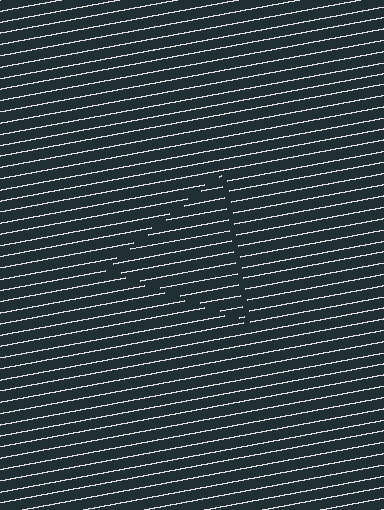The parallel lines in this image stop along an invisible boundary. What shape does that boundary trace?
An illusory triangle. The interior of the shape contains the same grating, shifted by half a period — the contour is defined by the phase discontinuity where line-ends from the inner and outer gratings abut.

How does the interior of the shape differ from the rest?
The interior of the shape contains the same grating, shifted by half a period — the contour is defined by the phase discontinuity where line-ends from the inner and outer gratings abut.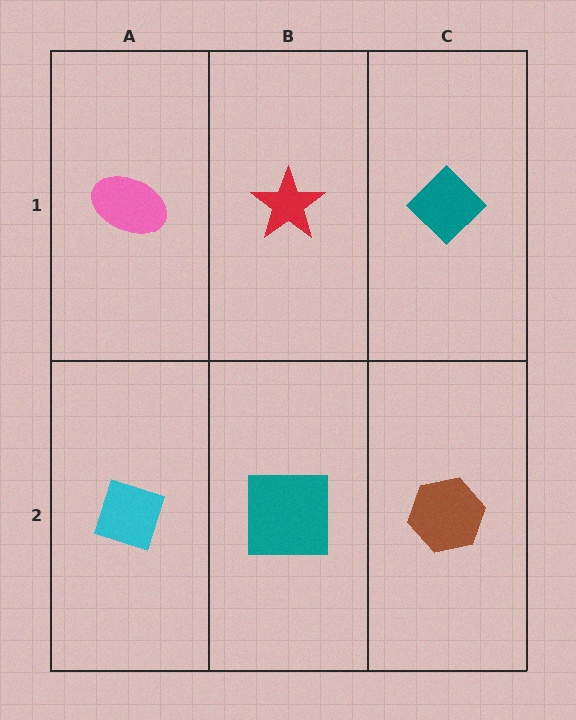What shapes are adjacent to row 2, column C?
A teal diamond (row 1, column C), a teal square (row 2, column B).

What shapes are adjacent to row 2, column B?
A red star (row 1, column B), a cyan diamond (row 2, column A), a brown hexagon (row 2, column C).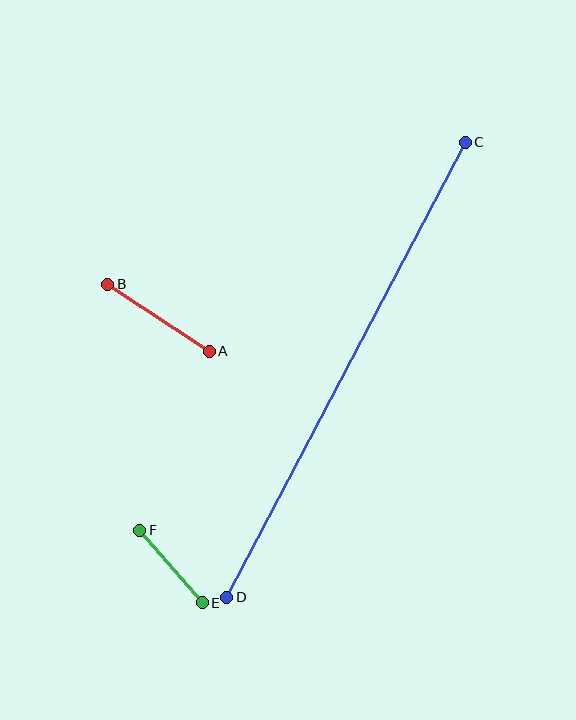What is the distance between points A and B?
The distance is approximately 122 pixels.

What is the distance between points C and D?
The distance is approximately 514 pixels.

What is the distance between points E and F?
The distance is approximately 96 pixels.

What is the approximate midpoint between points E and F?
The midpoint is at approximately (171, 567) pixels.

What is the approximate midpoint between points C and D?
The midpoint is at approximately (346, 370) pixels.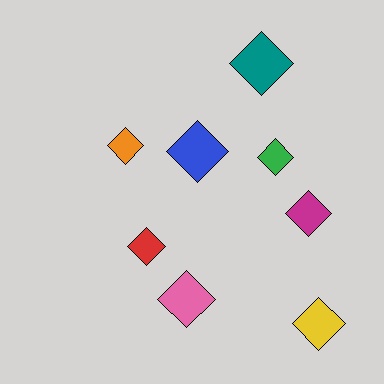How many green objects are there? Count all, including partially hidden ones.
There is 1 green object.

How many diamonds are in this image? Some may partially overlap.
There are 8 diamonds.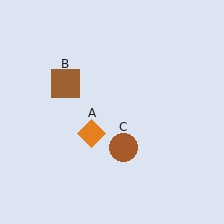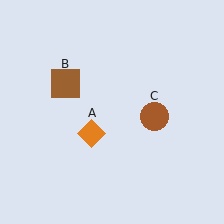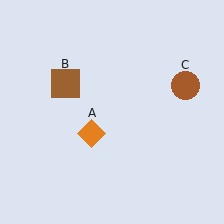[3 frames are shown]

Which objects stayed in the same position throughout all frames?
Orange diamond (object A) and brown square (object B) remained stationary.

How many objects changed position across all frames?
1 object changed position: brown circle (object C).